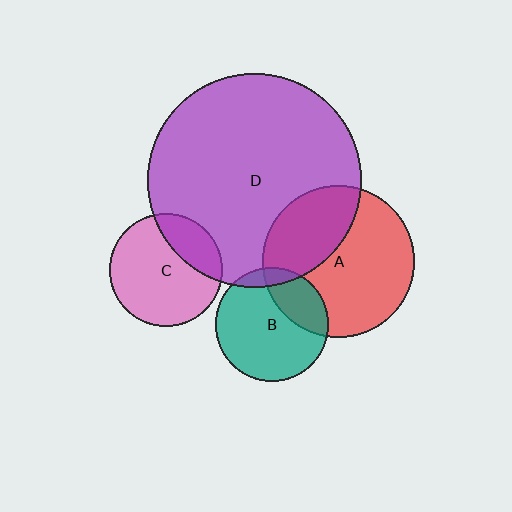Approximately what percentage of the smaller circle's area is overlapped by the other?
Approximately 25%.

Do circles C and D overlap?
Yes.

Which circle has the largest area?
Circle D (purple).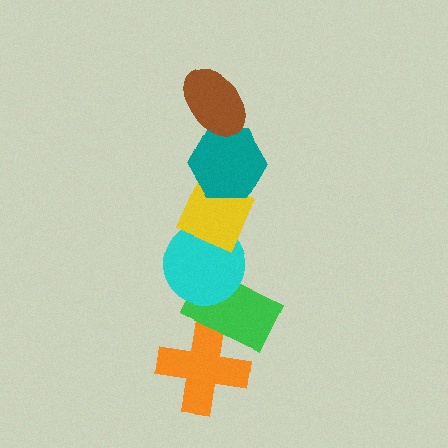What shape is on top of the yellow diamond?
The teal hexagon is on top of the yellow diamond.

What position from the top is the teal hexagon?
The teal hexagon is 2nd from the top.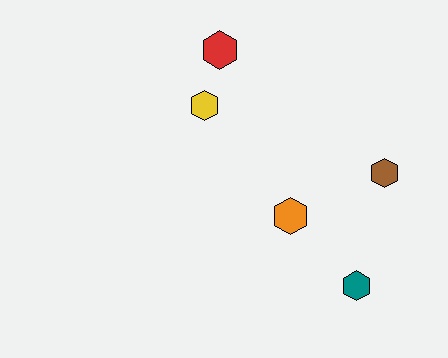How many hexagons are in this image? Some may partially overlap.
There are 5 hexagons.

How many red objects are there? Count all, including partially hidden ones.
There is 1 red object.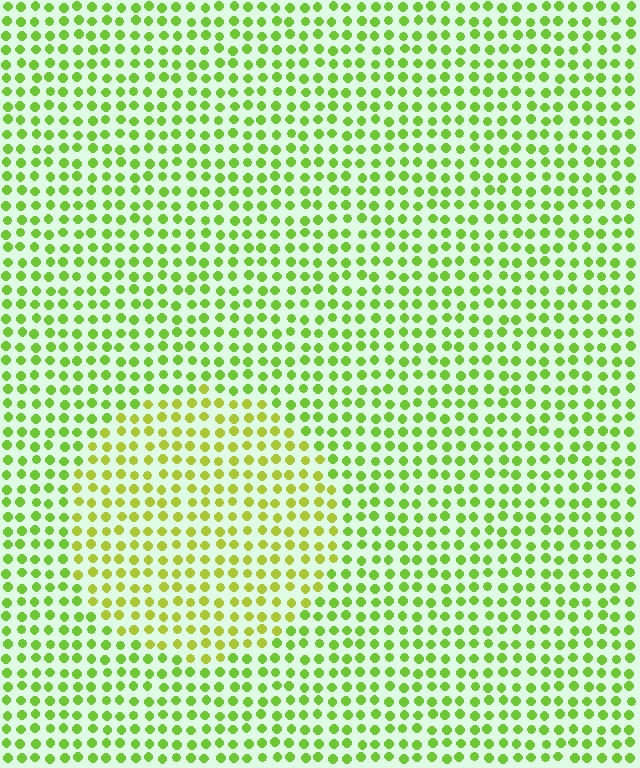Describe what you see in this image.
The image is filled with small lime elements in a uniform arrangement. A circle-shaped region is visible where the elements are tinted to a slightly different hue, forming a subtle color boundary.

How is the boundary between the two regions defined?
The boundary is defined purely by a slight shift in hue (about 25 degrees). Spacing, size, and orientation are identical on both sides.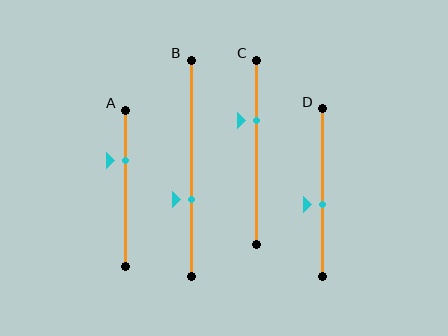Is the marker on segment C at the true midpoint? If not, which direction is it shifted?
No, the marker on segment C is shifted upward by about 17% of the segment length.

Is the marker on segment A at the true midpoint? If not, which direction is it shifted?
No, the marker on segment A is shifted upward by about 18% of the segment length.